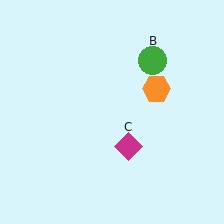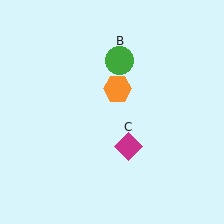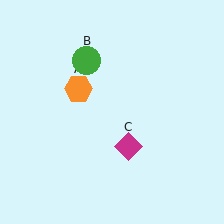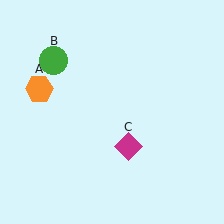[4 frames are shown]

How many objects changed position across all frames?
2 objects changed position: orange hexagon (object A), green circle (object B).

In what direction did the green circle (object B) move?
The green circle (object B) moved left.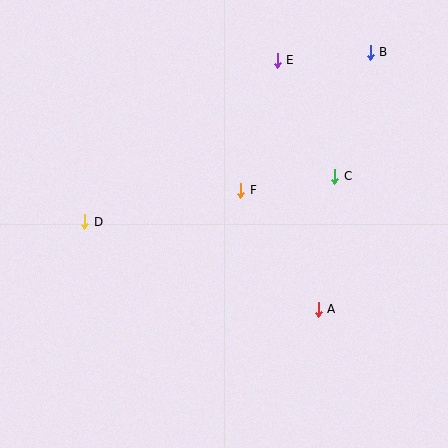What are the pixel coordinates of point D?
Point D is at (85, 222).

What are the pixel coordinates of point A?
Point A is at (318, 309).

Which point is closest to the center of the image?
Point F at (241, 190) is closest to the center.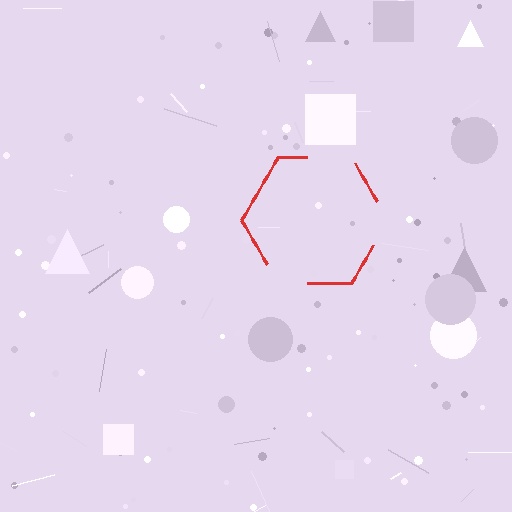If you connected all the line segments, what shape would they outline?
They would outline a hexagon.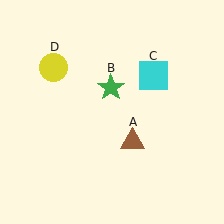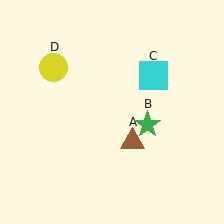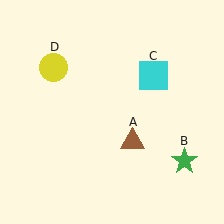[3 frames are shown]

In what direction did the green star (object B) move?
The green star (object B) moved down and to the right.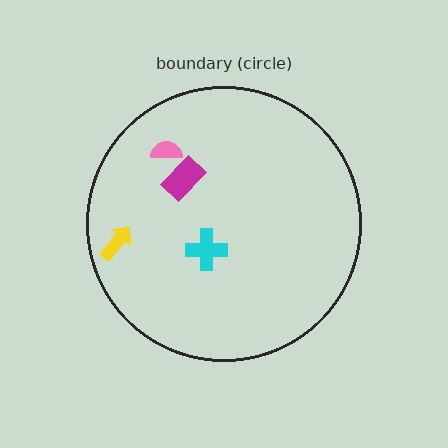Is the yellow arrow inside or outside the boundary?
Inside.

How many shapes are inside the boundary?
4 inside, 0 outside.